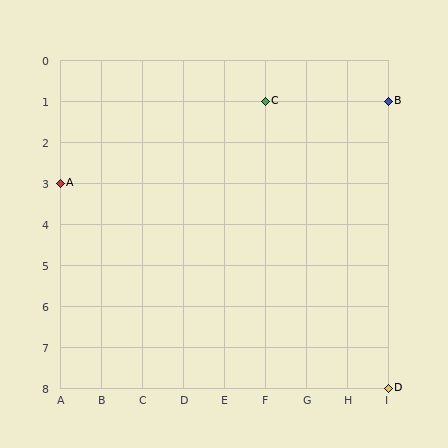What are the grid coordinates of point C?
Point C is at grid coordinates (F, 1).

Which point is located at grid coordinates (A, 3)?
Point A is at (A, 3).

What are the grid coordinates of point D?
Point D is at grid coordinates (I, 8).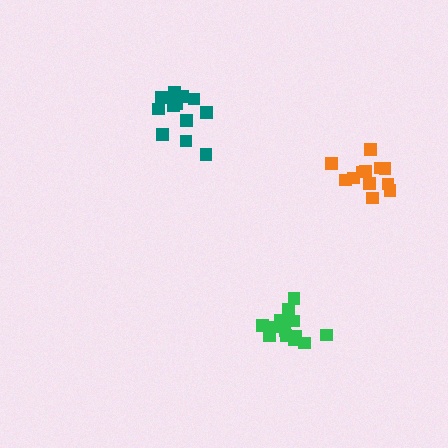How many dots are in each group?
Group 1: 12 dots, Group 2: 15 dots, Group 3: 12 dots (39 total).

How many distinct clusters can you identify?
There are 3 distinct clusters.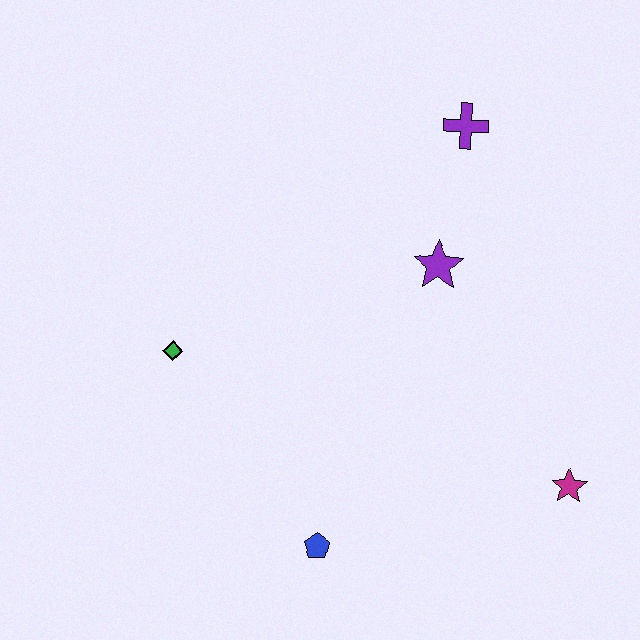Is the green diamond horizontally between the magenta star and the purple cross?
No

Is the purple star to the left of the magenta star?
Yes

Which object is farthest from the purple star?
The blue pentagon is farthest from the purple star.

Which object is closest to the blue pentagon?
The green diamond is closest to the blue pentagon.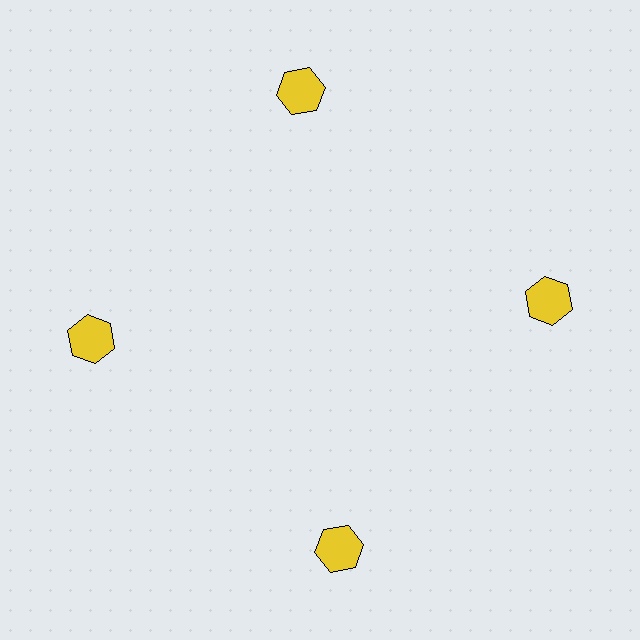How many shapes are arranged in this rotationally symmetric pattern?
There are 4 shapes, arranged in 4 groups of 1.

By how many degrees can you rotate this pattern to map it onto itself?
The pattern maps onto itself every 90 degrees of rotation.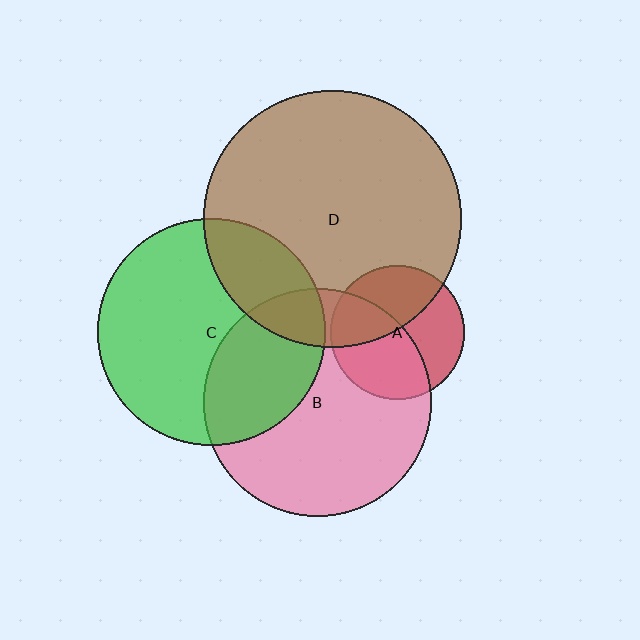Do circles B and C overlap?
Yes.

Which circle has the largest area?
Circle D (brown).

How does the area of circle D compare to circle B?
Approximately 1.3 times.